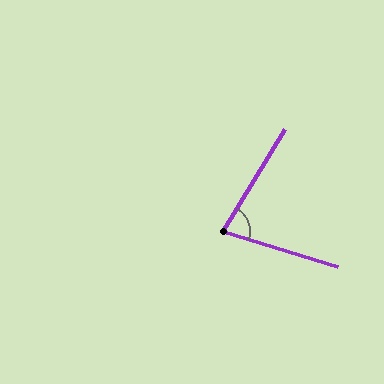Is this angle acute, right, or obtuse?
It is acute.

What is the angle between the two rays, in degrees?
Approximately 76 degrees.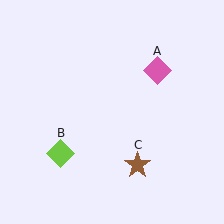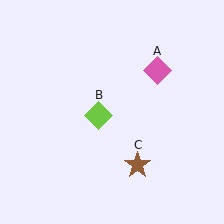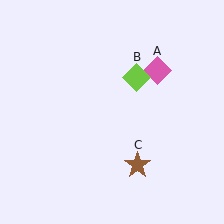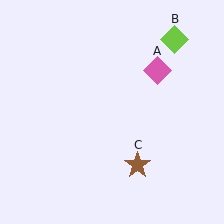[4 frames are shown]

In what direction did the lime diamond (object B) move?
The lime diamond (object B) moved up and to the right.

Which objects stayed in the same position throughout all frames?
Pink diamond (object A) and brown star (object C) remained stationary.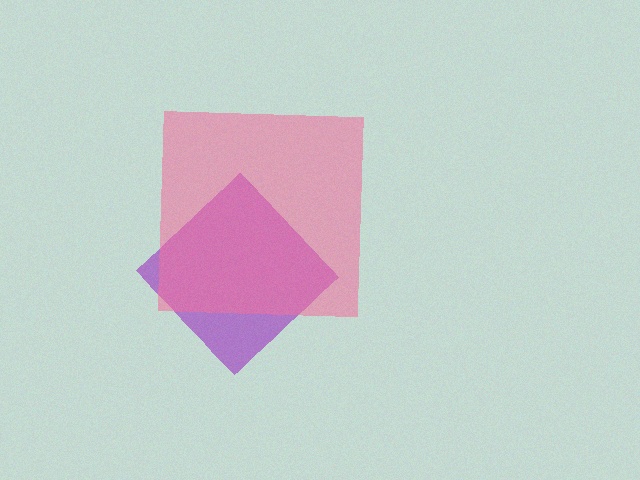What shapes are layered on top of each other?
The layered shapes are: a purple diamond, a pink square.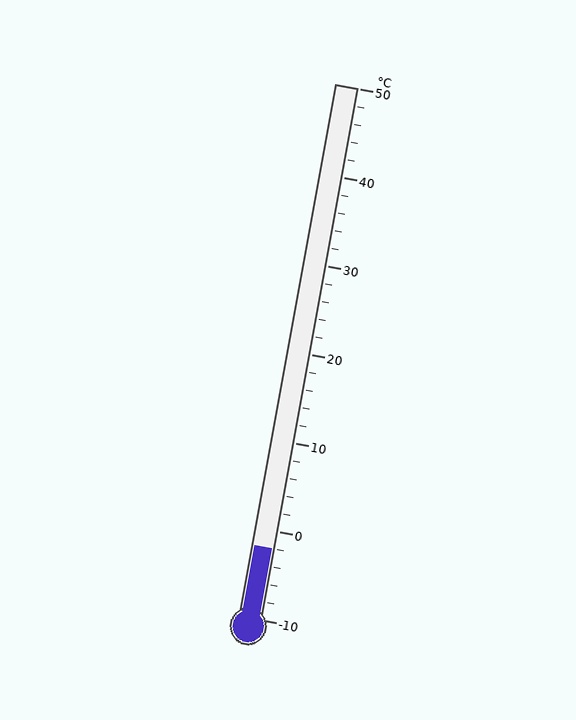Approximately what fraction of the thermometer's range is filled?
The thermometer is filled to approximately 15% of its range.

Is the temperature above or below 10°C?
The temperature is below 10°C.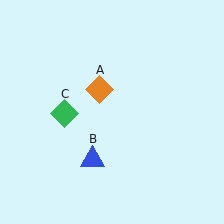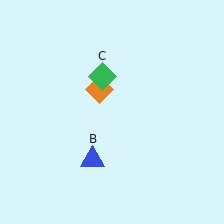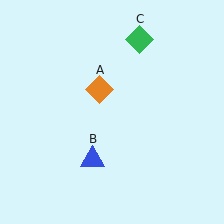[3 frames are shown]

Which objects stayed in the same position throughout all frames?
Orange diamond (object A) and blue triangle (object B) remained stationary.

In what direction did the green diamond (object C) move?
The green diamond (object C) moved up and to the right.